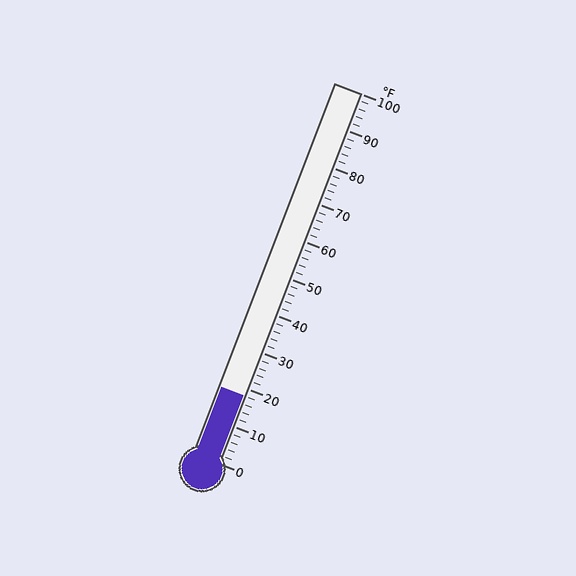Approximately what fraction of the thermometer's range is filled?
The thermometer is filled to approximately 20% of its range.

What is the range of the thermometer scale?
The thermometer scale ranges from 0°F to 100°F.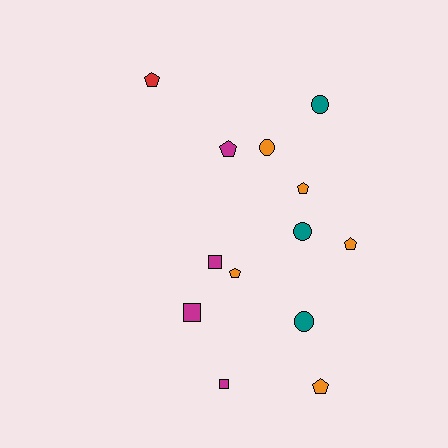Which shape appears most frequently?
Pentagon, with 6 objects.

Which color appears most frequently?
Orange, with 5 objects.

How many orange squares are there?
There are no orange squares.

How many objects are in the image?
There are 13 objects.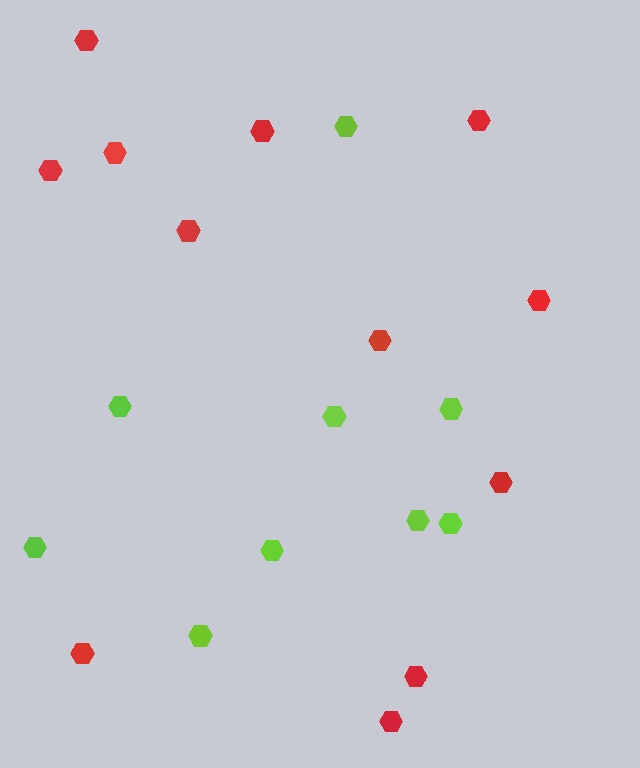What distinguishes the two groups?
There are 2 groups: one group of red hexagons (12) and one group of lime hexagons (9).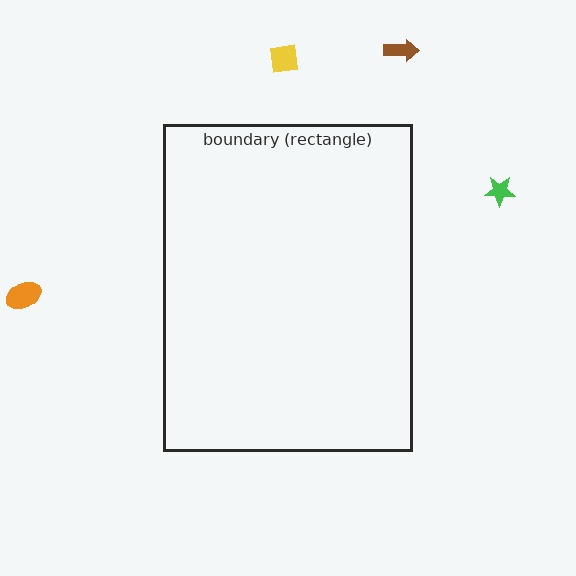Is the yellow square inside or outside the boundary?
Outside.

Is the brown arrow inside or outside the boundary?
Outside.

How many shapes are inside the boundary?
0 inside, 4 outside.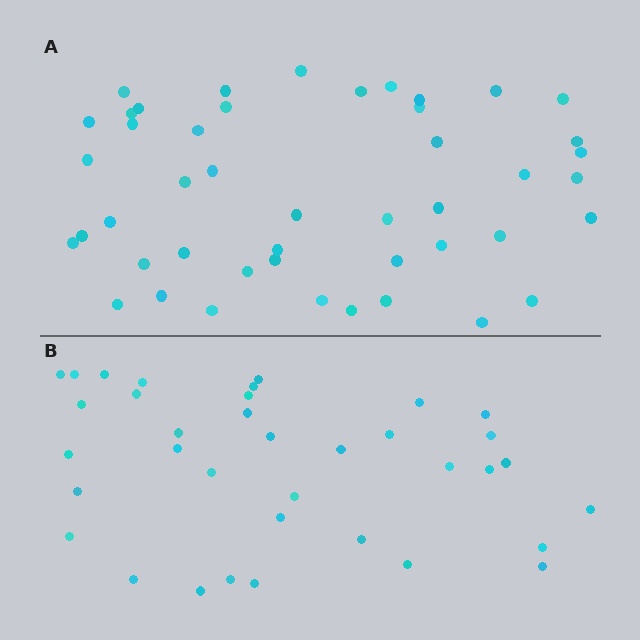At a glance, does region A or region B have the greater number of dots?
Region A (the top region) has more dots.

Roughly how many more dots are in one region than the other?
Region A has roughly 10 or so more dots than region B.